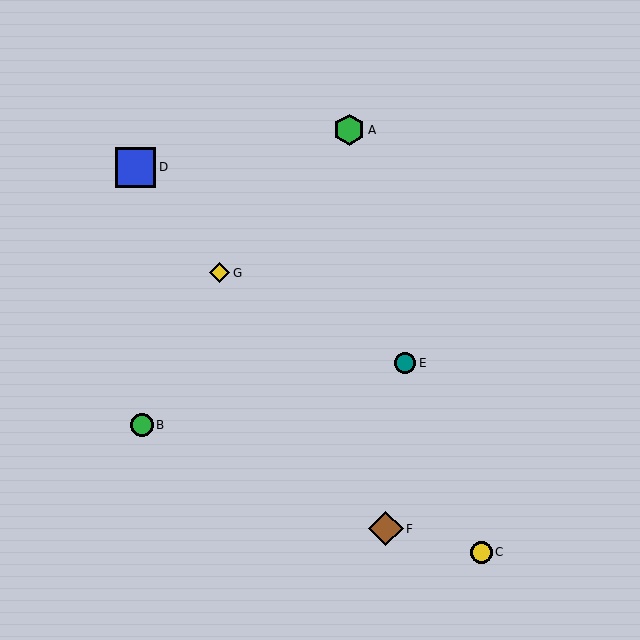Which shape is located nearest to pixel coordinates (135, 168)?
The blue square (labeled D) at (136, 167) is nearest to that location.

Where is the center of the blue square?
The center of the blue square is at (136, 167).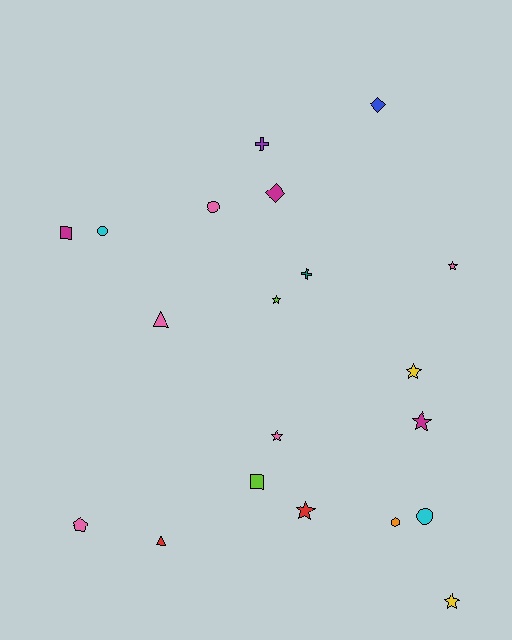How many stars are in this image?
There are 7 stars.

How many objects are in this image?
There are 20 objects.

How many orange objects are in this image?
There is 1 orange object.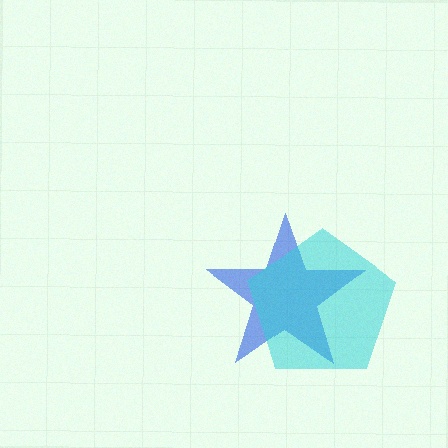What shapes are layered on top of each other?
The layered shapes are: a blue star, a cyan pentagon.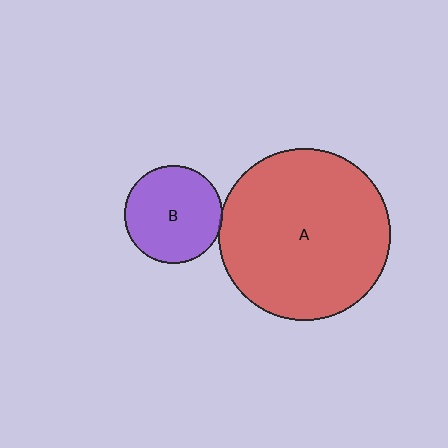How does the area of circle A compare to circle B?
Approximately 3.1 times.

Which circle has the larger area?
Circle A (red).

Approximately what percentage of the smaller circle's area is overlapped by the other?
Approximately 5%.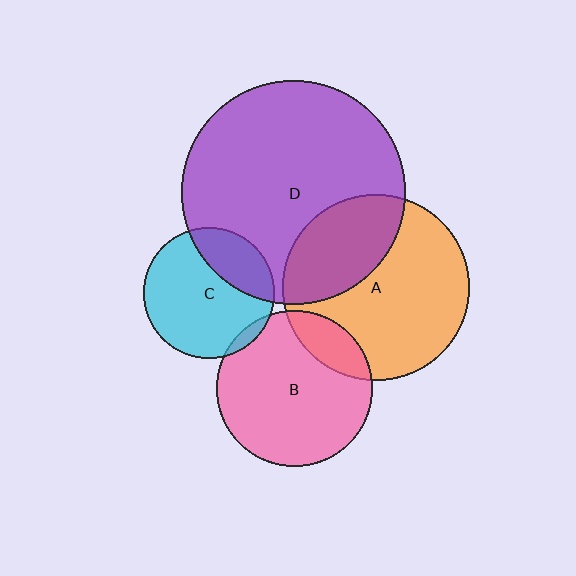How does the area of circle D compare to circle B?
Approximately 2.1 times.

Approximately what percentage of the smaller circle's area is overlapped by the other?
Approximately 25%.